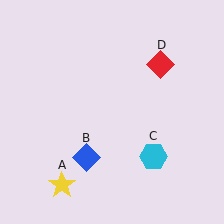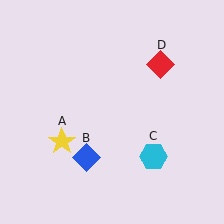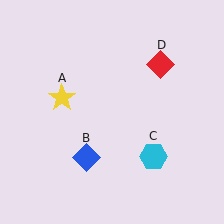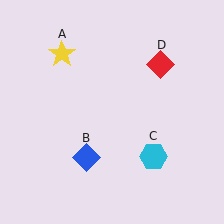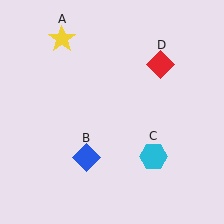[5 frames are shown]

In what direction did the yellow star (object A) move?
The yellow star (object A) moved up.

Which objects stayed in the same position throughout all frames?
Blue diamond (object B) and cyan hexagon (object C) and red diamond (object D) remained stationary.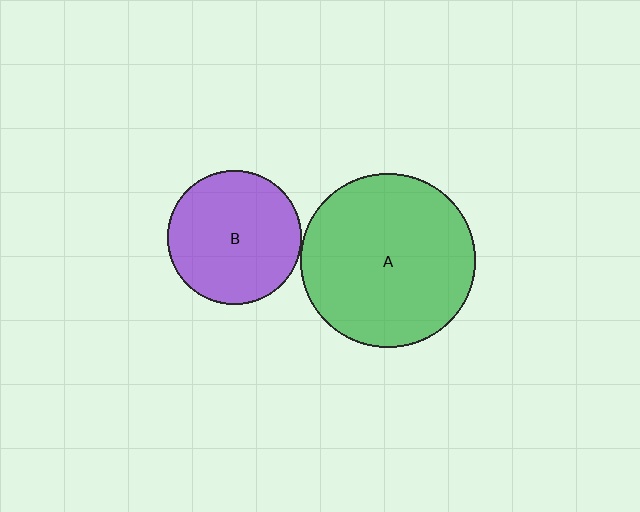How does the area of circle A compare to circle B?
Approximately 1.7 times.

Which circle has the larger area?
Circle A (green).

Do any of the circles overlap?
No, none of the circles overlap.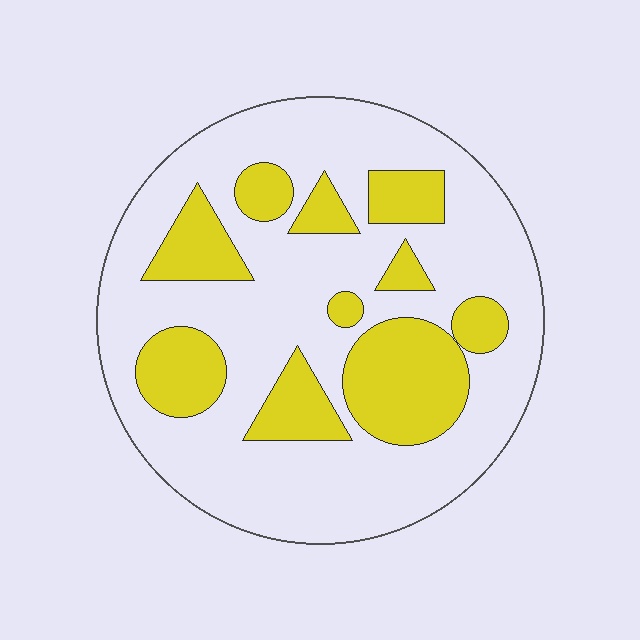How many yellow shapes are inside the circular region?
10.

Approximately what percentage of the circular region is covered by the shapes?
Approximately 30%.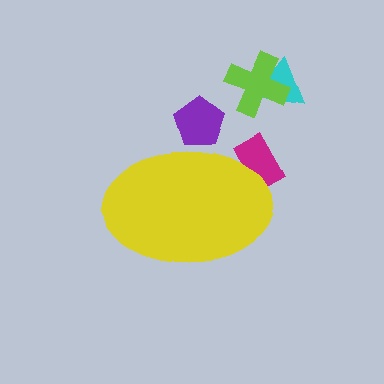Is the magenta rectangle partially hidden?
Yes, the magenta rectangle is partially hidden behind the yellow ellipse.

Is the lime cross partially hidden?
No, the lime cross is fully visible.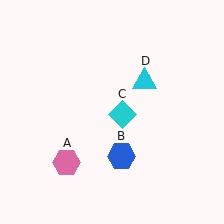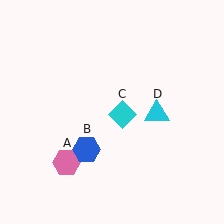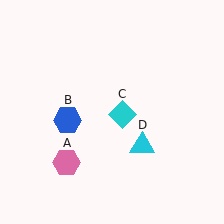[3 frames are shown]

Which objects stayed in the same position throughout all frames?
Pink hexagon (object A) and cyan diamond (object C) remained stationary.